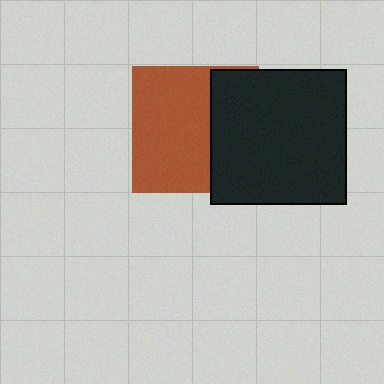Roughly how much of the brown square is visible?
About half of it is visible (roughly 62%).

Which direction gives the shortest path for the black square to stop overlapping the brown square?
Moving right gives the shortest separation.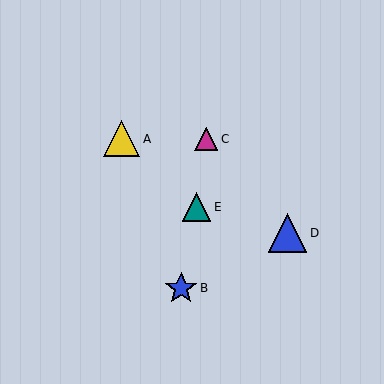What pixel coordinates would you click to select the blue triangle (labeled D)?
Click at (288, 233) to select the blue triangle D.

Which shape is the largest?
The blue triangle (labeled D) is the largest.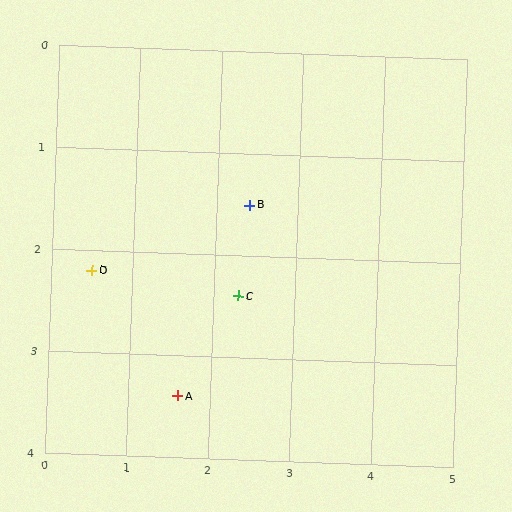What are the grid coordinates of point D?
Point D is at approximately (0.5, 2.2).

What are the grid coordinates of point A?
Point A is at approximately (1.6, 3.4).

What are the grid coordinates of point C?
Point C is at approximately (2.3, 2.4).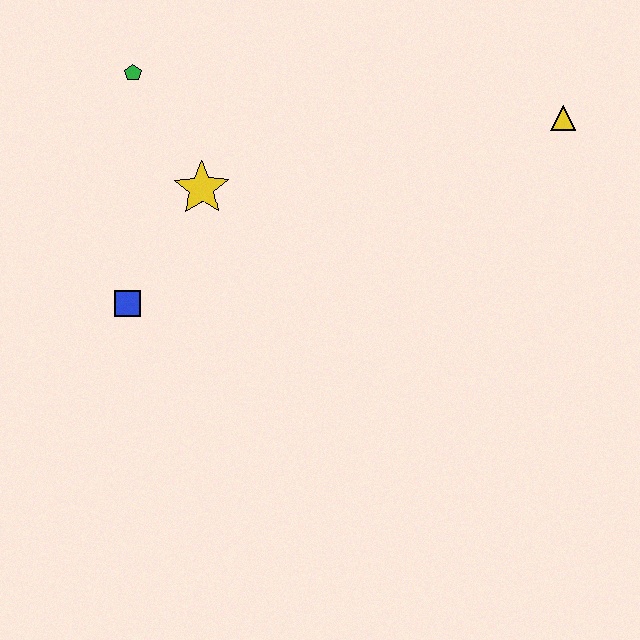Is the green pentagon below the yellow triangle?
No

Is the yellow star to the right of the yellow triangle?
No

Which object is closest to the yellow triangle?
The yellow star is closest to the yellow triangle.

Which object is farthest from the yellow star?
The yellow triangle is farthest from the yellow star.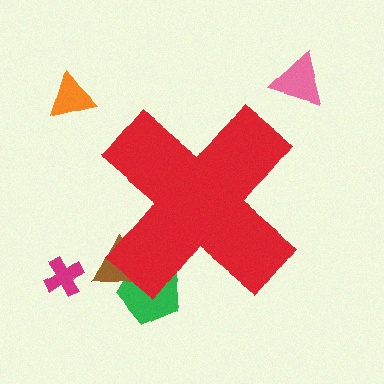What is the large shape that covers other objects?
A red cross.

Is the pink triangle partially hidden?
No, the pink triangle is fully visible.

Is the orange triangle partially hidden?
No, the orange triangle is fully visible.